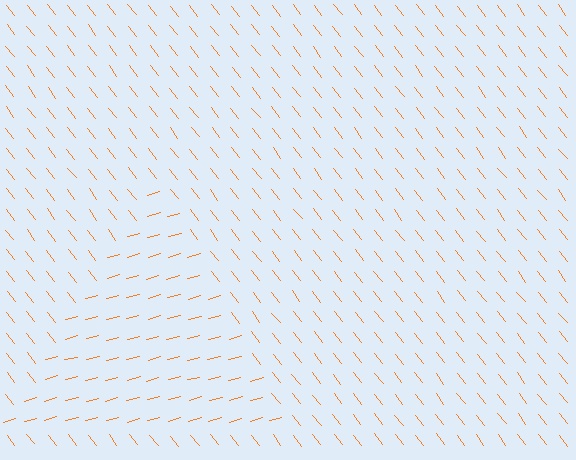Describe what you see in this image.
The image is filled with small orange line segments. A triangle region in the image has lines oriented differently from the surrounding lines, creating a visible texture boundary.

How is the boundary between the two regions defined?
The boundary is defined purely by a change in line orientation (approximately 67 degrees difference). All lines are the same color and thickness.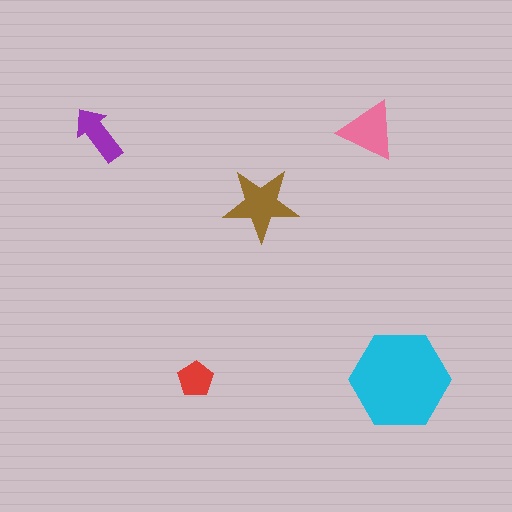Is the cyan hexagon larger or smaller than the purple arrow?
Larger.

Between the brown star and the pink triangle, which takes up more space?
The brown star.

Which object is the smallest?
The red pentagon.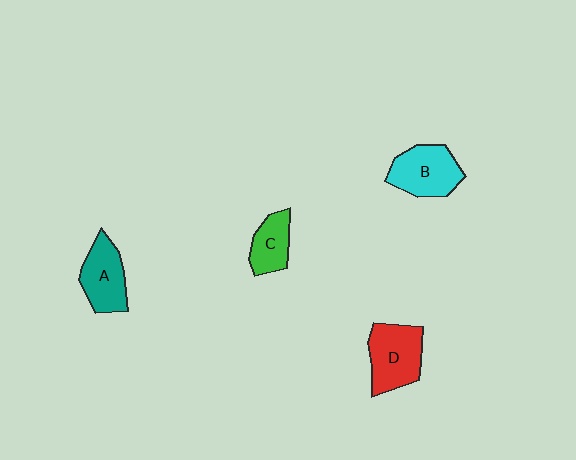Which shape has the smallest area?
Shape C (green).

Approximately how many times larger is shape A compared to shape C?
Approximately 1.3 times.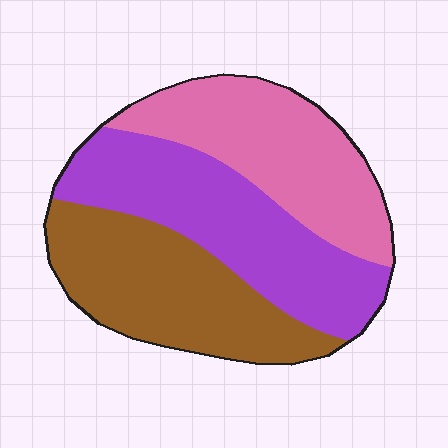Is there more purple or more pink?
Purple.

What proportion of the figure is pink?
Pink takes up about one third (1/3) of the figure.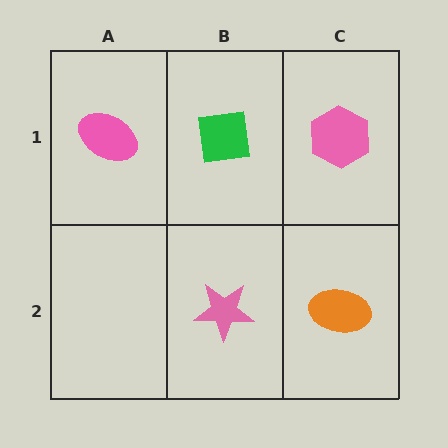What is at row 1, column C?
A pink hexagon.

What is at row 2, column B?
A pink star.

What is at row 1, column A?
A pink ellipse.